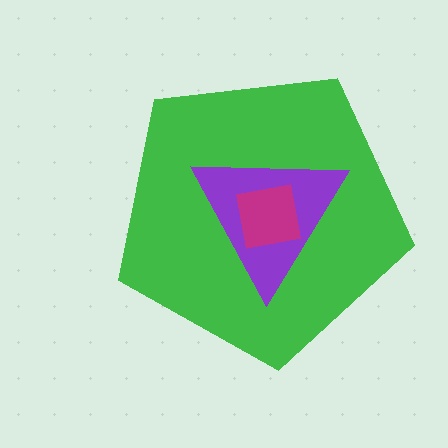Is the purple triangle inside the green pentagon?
Yes.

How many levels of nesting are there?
3.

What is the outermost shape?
The green pentagon.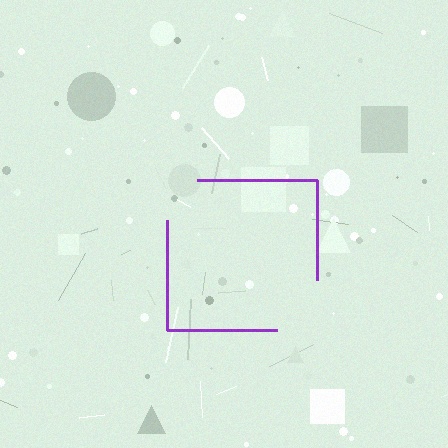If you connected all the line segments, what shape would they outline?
They would outline a square.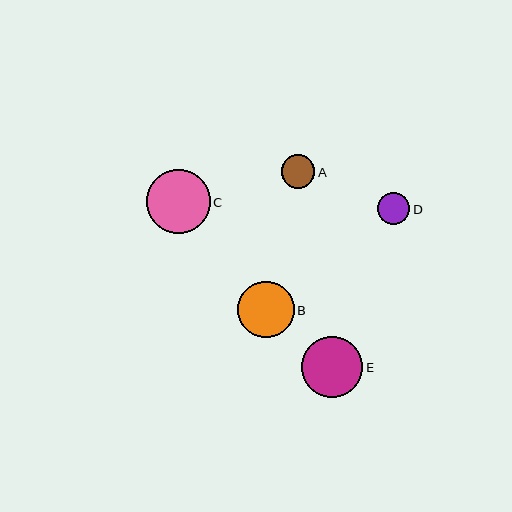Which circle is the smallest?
Circle D is the smallest with a size of approximately 32 pixels.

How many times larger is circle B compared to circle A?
Circle B is approximately 1.7 times the size of circle A.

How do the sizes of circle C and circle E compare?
Circle C and circle E are approximately the same size.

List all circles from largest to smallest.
From largest to smallest: C, E, B, A, D.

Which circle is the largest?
Circle C is the largest with a size of approximately 64 pixels.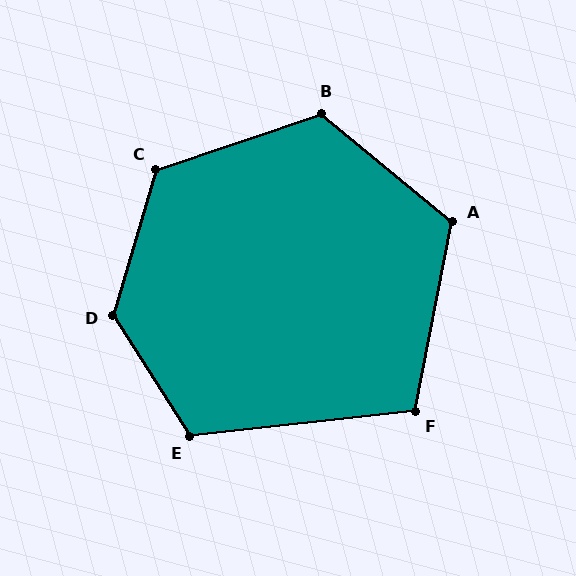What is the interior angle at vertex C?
Approximately 125 degrees (obtuse).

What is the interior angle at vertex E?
Approximately 117 degrees (obtuse).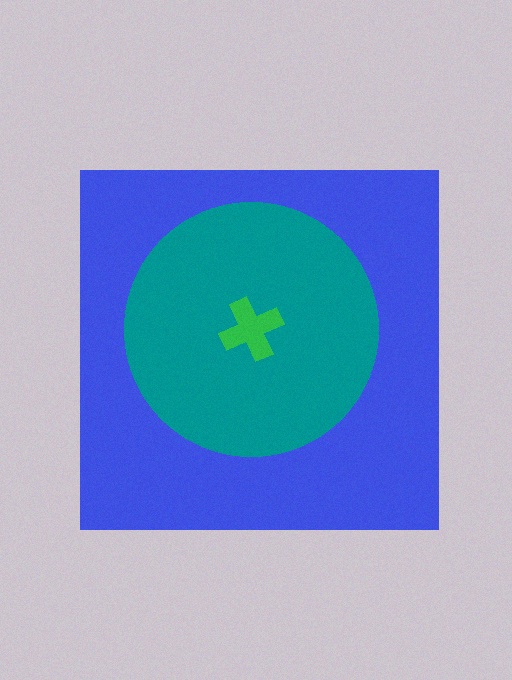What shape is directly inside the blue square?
The teal circle.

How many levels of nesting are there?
3.